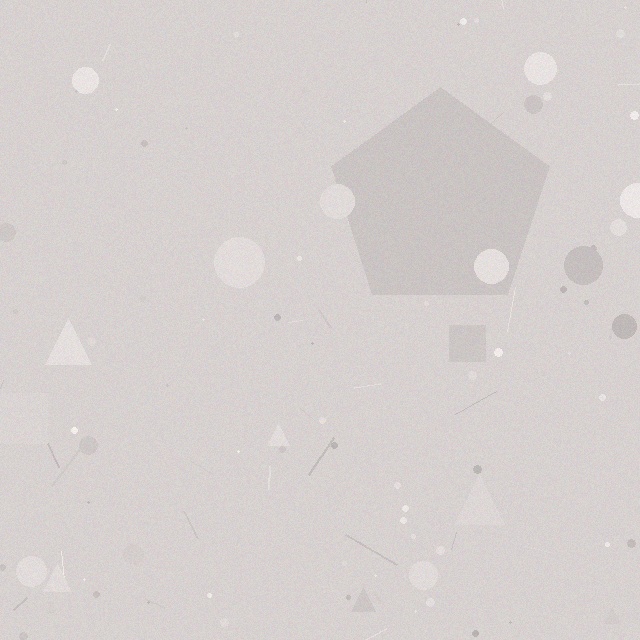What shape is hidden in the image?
A pentagon is hidden in the image.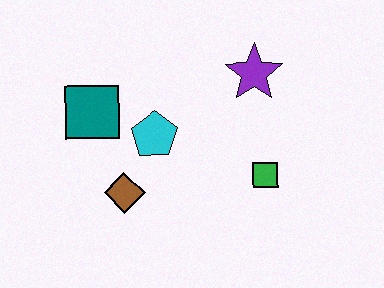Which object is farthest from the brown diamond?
The purple star is farthest from the brown diamond.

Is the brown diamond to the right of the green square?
No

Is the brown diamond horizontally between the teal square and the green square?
Yes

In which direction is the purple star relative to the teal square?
The purple star is to the right of the teal square.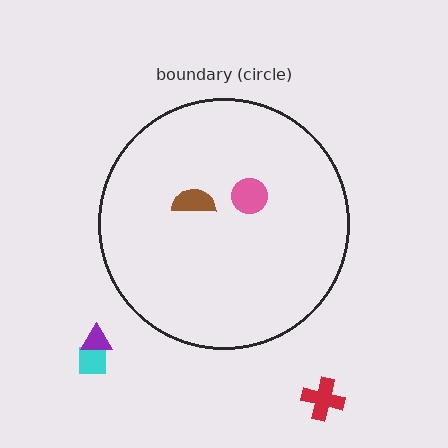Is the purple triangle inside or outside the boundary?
Outside.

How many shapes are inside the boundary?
2 inside, 3 outside.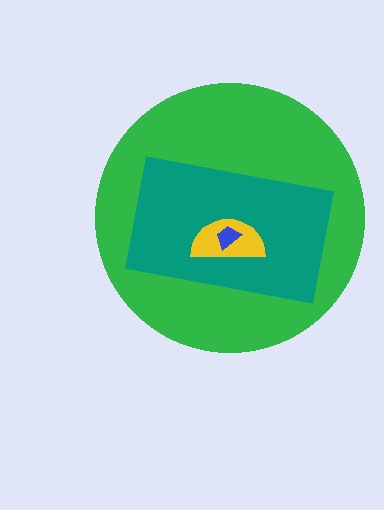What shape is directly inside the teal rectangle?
The yellow semicircle.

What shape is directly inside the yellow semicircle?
The blue trapezoid.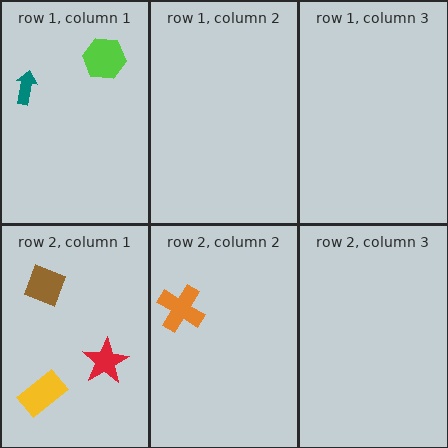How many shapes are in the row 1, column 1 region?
2.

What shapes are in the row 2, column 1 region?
The yellow rectangle, the red star, the brown square.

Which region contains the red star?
The row 2, column 1 region.